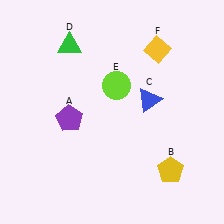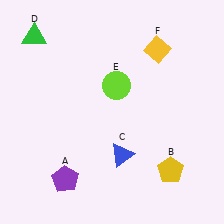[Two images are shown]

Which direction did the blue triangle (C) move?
The blue triangle (C) moved down.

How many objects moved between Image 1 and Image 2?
3 objects moved between the two images.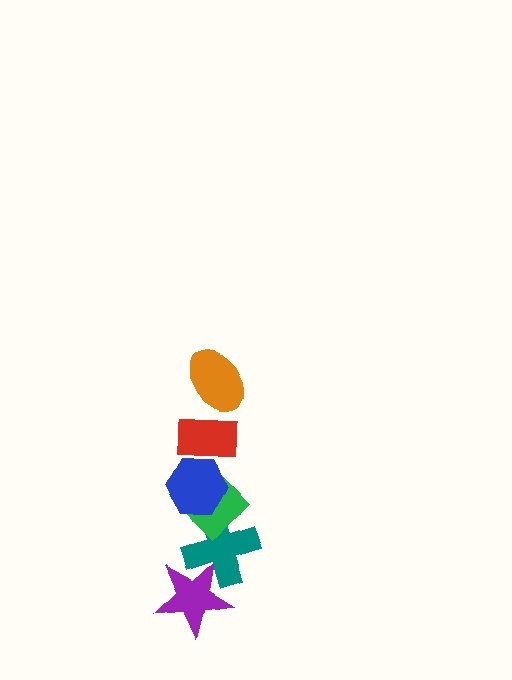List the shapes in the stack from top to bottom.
From top to bottom: the orange ellipse, the red rectangle, the blue hexagon, the green diamond, the teal cross, the purple star.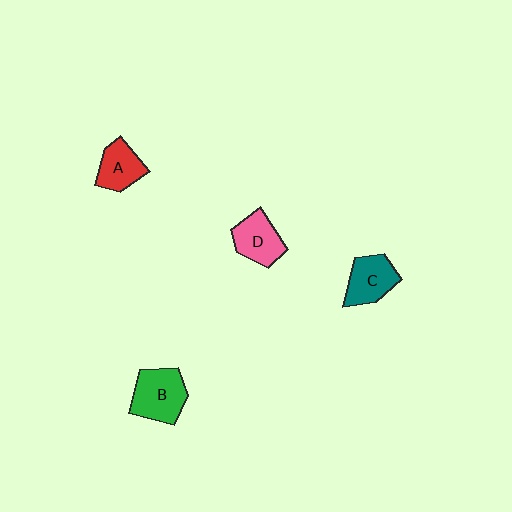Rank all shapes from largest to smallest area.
From largest to smallest: B (green), C (teal), D (pink), A (red).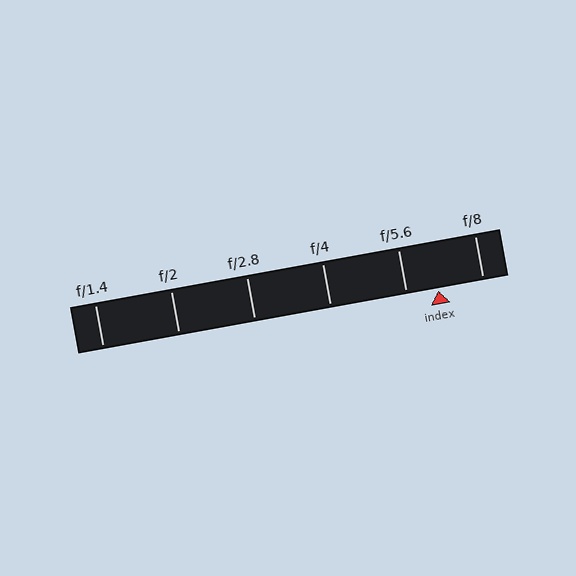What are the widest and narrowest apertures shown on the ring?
The widest aperture shown is f/1.4 and the narrowest is f/8.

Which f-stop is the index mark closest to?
The index mark is closest to f/5.6.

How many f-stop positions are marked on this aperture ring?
There are 6 f-stop positions marked.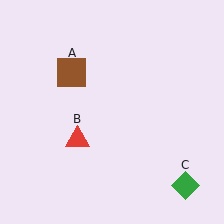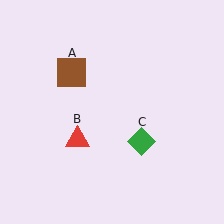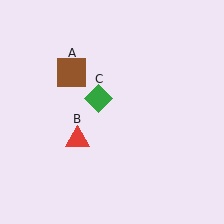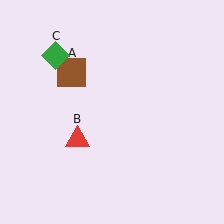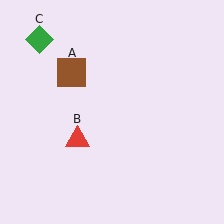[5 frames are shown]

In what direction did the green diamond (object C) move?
The green diamond (object C) moved up and to the left.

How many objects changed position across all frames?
1 object changed position: green diamond (object C).